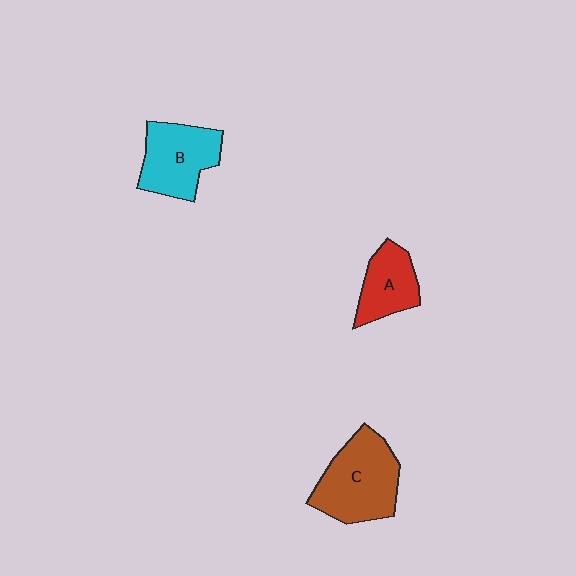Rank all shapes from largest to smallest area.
From largest to smallest: C (brown), B (cyan), A (red).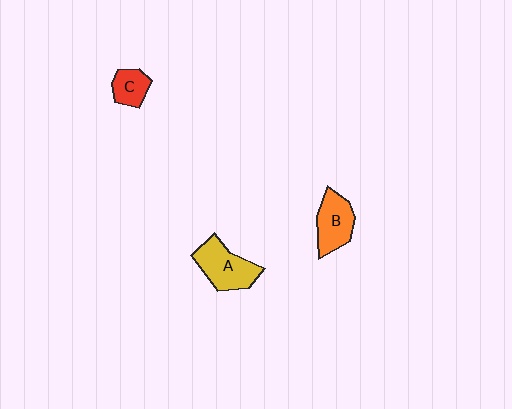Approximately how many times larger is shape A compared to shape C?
Approximately 1.9 times.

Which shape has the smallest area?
Shape C (red).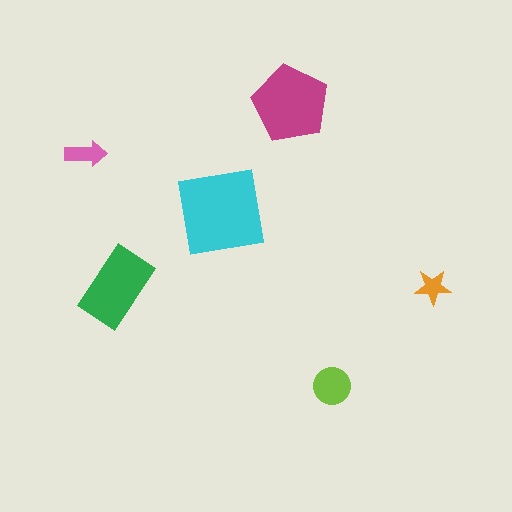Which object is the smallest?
The orange star.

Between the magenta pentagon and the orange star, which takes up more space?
The magenta pentagon.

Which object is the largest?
The cyan square.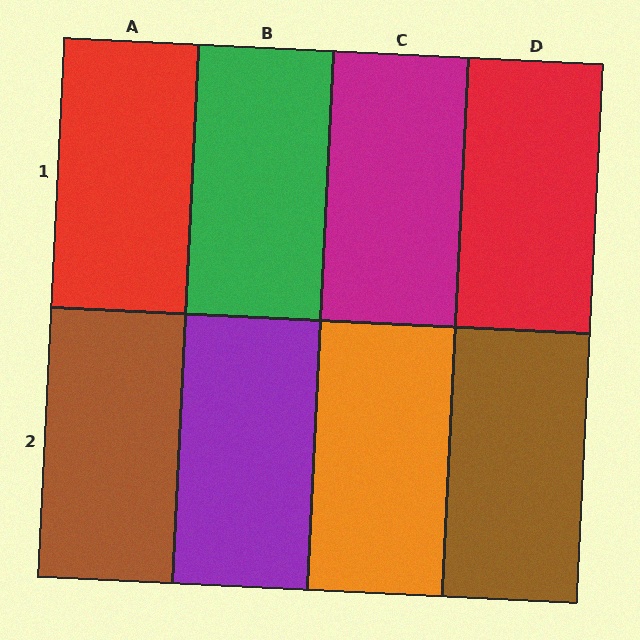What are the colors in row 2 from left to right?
Brown, purple, orange, brown.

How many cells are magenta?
1 cell is magenta.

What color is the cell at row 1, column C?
Magenta.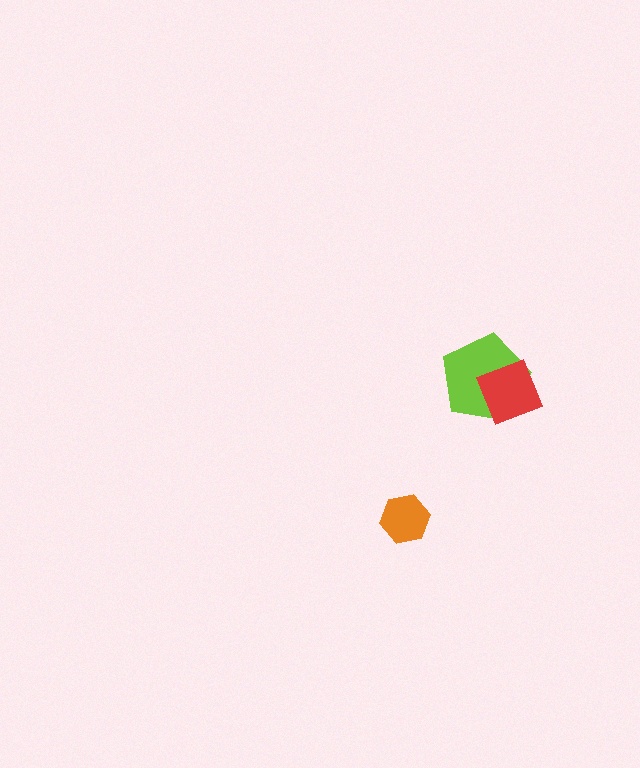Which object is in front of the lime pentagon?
The red square is in front of the lime pentagon.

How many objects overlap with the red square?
1 object overlaps with the red square.